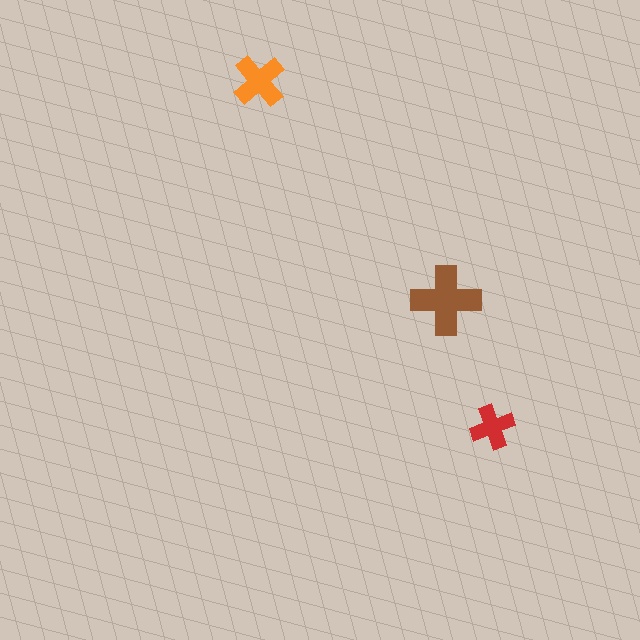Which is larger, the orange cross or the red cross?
The orange one.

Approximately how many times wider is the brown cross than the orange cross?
About 1.5 times wider.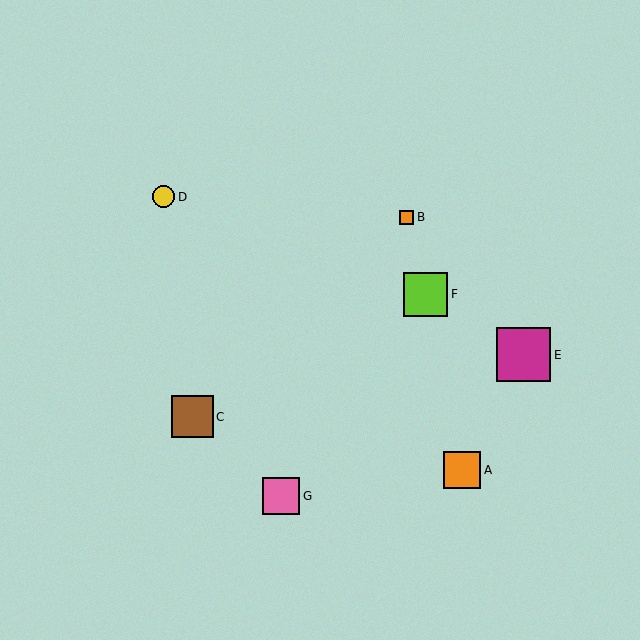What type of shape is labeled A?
Shape A is an orange square.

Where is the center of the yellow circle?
The center of the yellow circle is at (164, 197).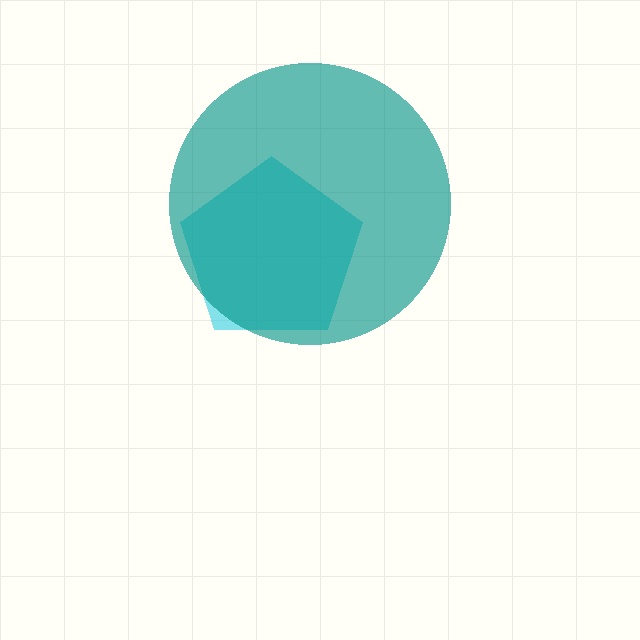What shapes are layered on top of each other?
The layered shapes are: a cyan pentagon, a teal circle.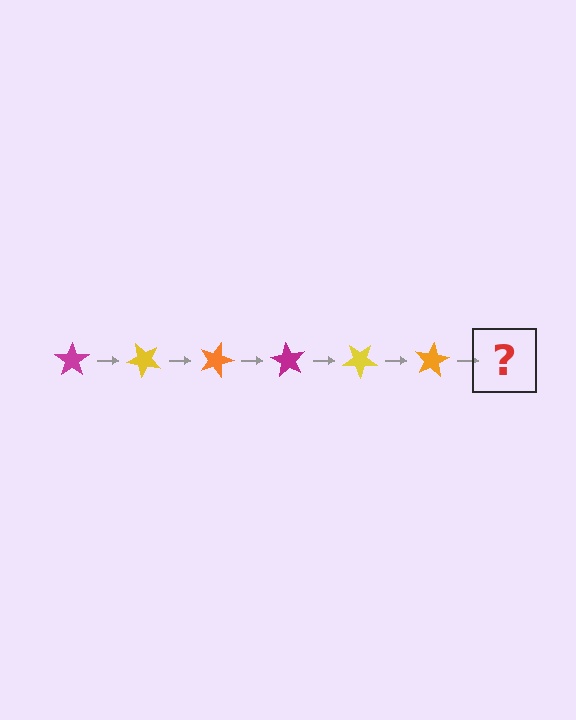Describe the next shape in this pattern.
It should be a magenta star, rotated 270 degrees from the start.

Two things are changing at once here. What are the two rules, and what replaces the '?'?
The two rules are that it rotates 45 degrees each step and the color cycles through magenta, yellow, and orange. The '?' should be a magenta star, rotated 270 degrees from the start.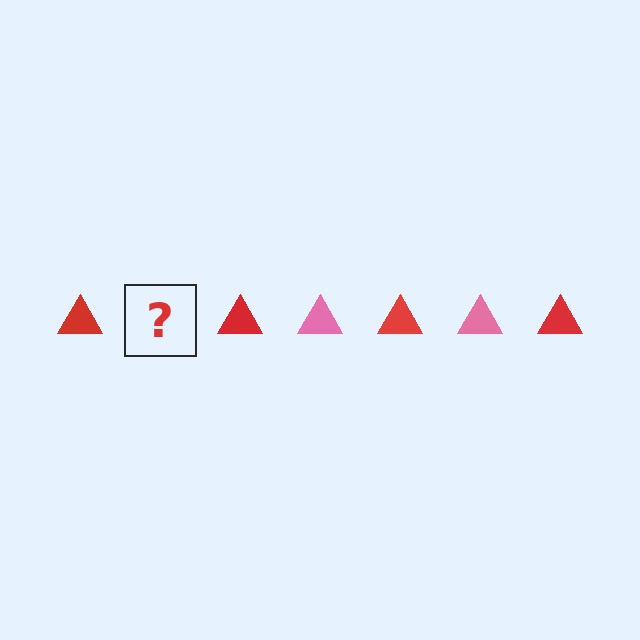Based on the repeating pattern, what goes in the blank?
The blank should be a pink triangle.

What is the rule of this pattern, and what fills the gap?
The rule is that the pattern cycles through red, pink triangles. The gap should be filled with a pink triangle.